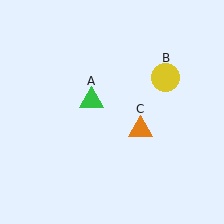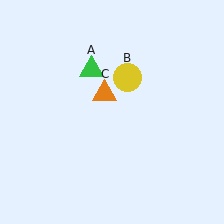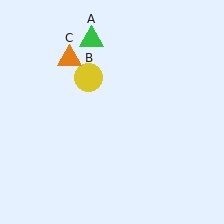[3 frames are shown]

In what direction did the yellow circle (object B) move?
The yellow circle (object B) moved left.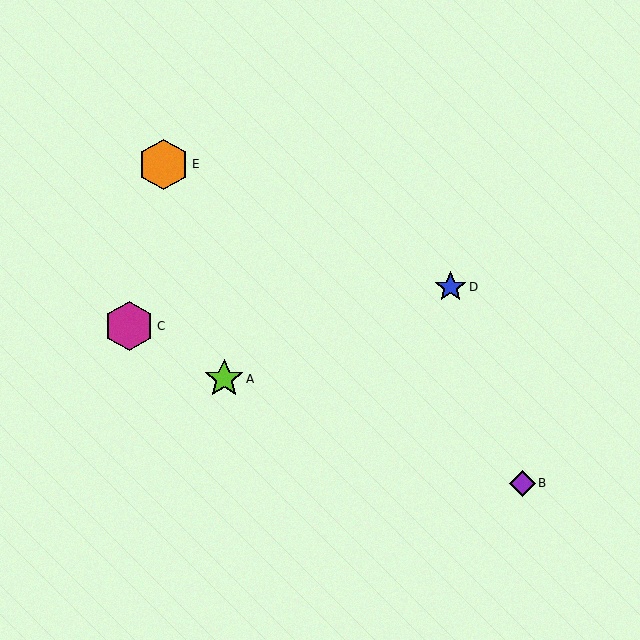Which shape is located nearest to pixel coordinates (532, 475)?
The purple diamond (labeled B) at (522, 483) is nearest to that location.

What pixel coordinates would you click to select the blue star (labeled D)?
Click at (450, 287) to select the blue star D.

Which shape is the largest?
The orange hexagon (labeled E) is the largest.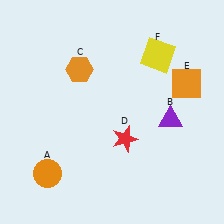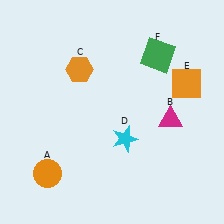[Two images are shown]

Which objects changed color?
B changed from purple to magenta. D changed from red to cyan. F changed from yellow to green.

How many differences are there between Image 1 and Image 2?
There are 3 differences between the two images.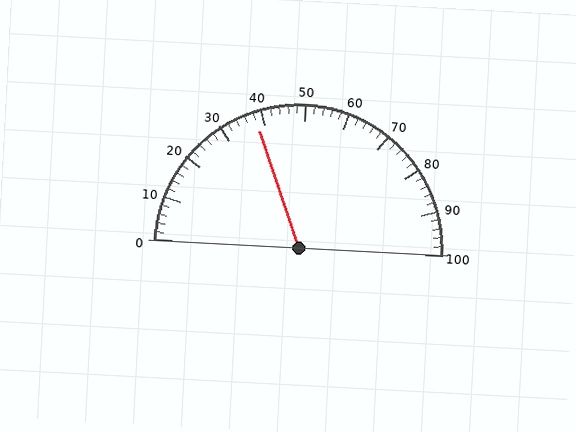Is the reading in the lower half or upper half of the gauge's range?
The reading is in the lower half of the range (0 to 100).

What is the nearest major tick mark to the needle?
The nearest major tick mark is 40.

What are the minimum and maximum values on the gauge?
The gauge ranges from 0 to 100.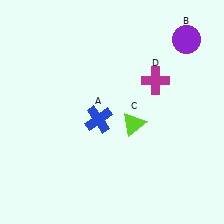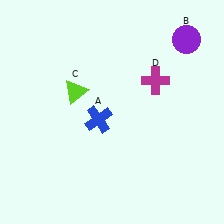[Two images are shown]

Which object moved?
The lime triangle (C) moved left.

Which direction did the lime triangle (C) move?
The lime triangle (C) moved left.